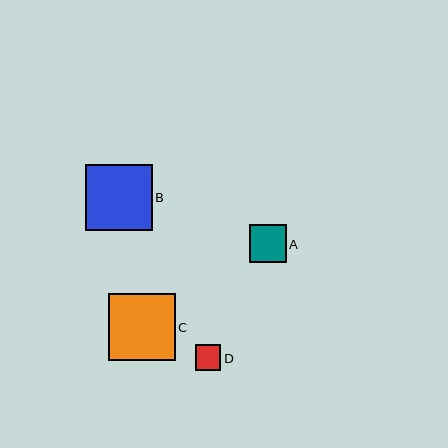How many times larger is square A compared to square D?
Square A is approximately 1.5 times the size of square D.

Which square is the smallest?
Square D is the smallest with a size of approximately 25 pixels.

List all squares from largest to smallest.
From largest to smallest: C, B, A, D.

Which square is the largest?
Square C is the largest with a size of approximately 67 pixels.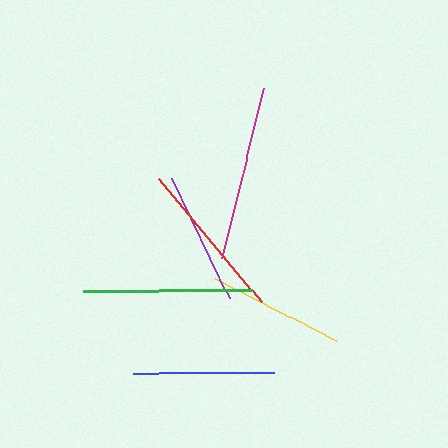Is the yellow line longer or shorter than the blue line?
The blue line is longer than the yellow line.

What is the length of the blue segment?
The blue segment is approximately 141 pixels long.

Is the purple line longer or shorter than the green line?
The green line is longer than the purple line.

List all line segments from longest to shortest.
From longest to shortest: magenta, green, red, blue, yellow, purple.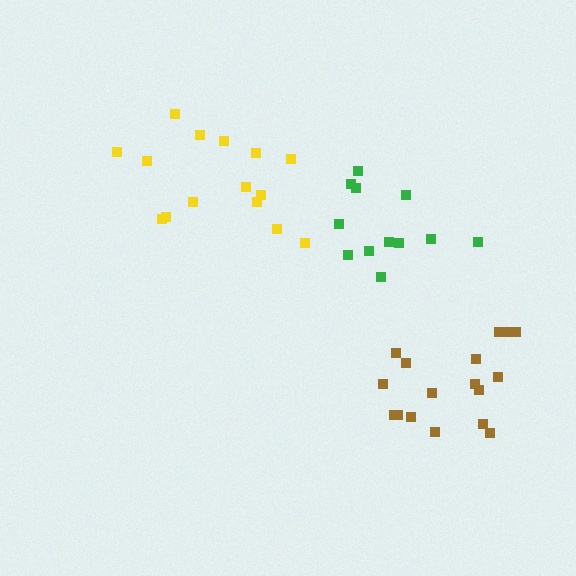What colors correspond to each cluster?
The clusters are colored: yellow, brown, green.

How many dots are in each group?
Group 1: 15 dots, Group 2: 17 dots, Group 3: 12 dots (44 total).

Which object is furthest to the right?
The brown cluster is rightmost.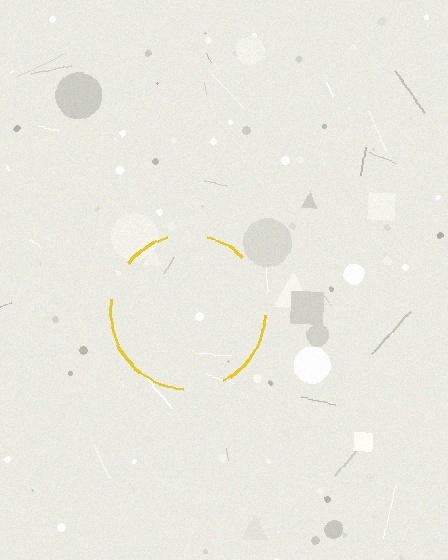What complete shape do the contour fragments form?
The contour fragments form a circle.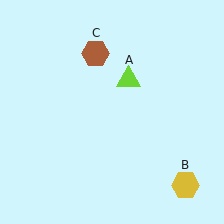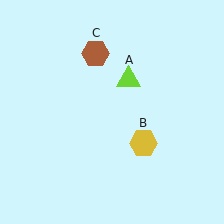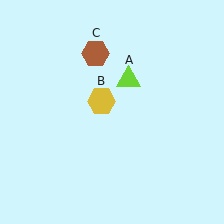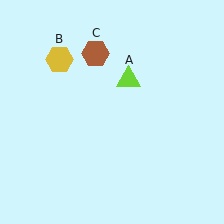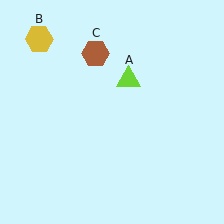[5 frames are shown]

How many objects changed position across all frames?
1 object changed position: yellow hexagon (object B).